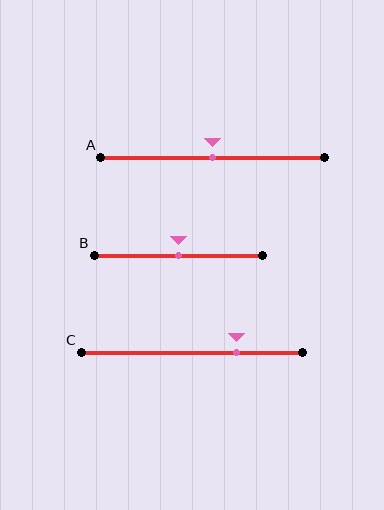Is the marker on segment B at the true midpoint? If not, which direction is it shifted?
Yes, the marker on segment B is at the true midpoint.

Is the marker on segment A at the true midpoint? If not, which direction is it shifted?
Yes, the marker on segment A is at the true midpoint.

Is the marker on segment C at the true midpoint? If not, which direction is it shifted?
No, the marker on segment C is shifted to the right by about 20% of the segment length.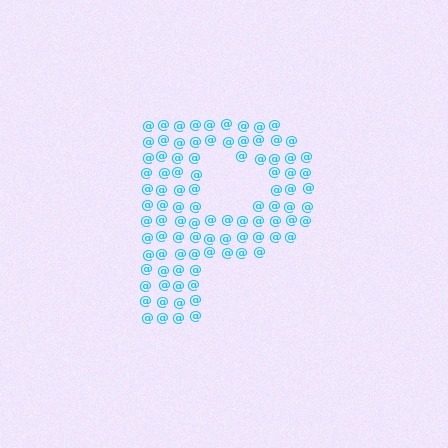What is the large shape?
The large shape is the letter P.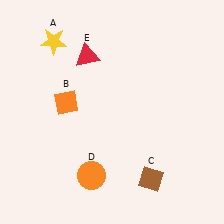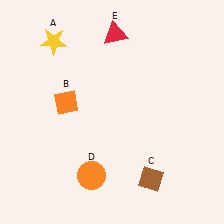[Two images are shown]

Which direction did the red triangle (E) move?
The red triangle (E) moved right.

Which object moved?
The red triangle (E) moved right.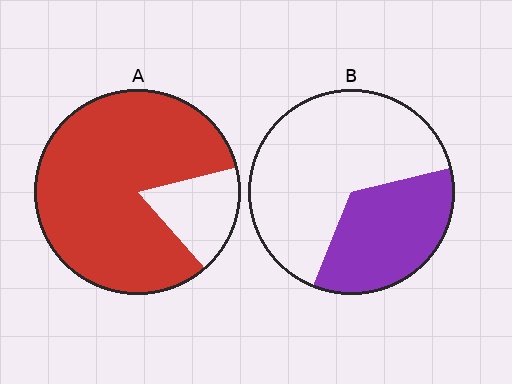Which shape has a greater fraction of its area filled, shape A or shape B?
Shape A.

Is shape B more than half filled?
No.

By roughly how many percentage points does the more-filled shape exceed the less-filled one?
By roughly 50 percentage points (A over B).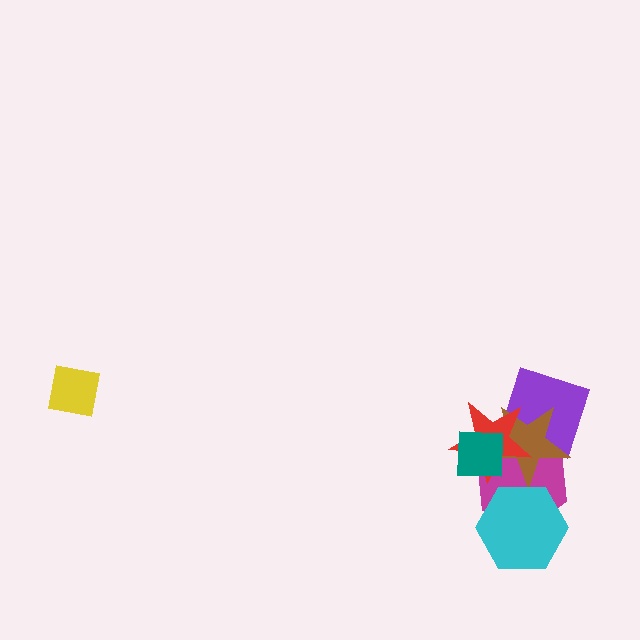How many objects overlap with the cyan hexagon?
1 object overlaps with the cyan hexagon.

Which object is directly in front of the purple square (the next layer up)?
The magenta hexagon is directly in front of the purple square.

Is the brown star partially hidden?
Yes, it is partially covered by another shape.